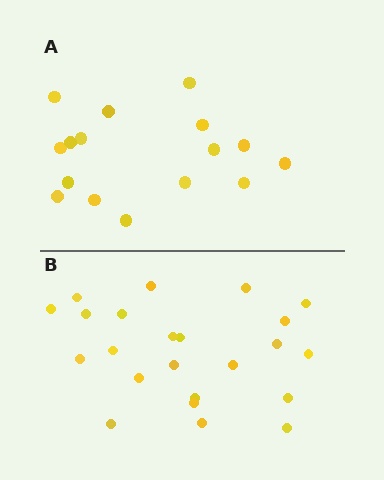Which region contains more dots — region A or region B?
Region B (the bottom region) has more dots.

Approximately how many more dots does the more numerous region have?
Region B has roughly 8 or so more dots than region A.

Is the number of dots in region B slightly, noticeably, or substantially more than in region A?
Region B has noticeably more, but not dramatically so. The ratio is roughly 1.4 to 1.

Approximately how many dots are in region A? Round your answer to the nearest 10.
About 20 dots. (The exact count is 16, which rounds to 20.)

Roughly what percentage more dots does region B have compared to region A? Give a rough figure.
About 45% more.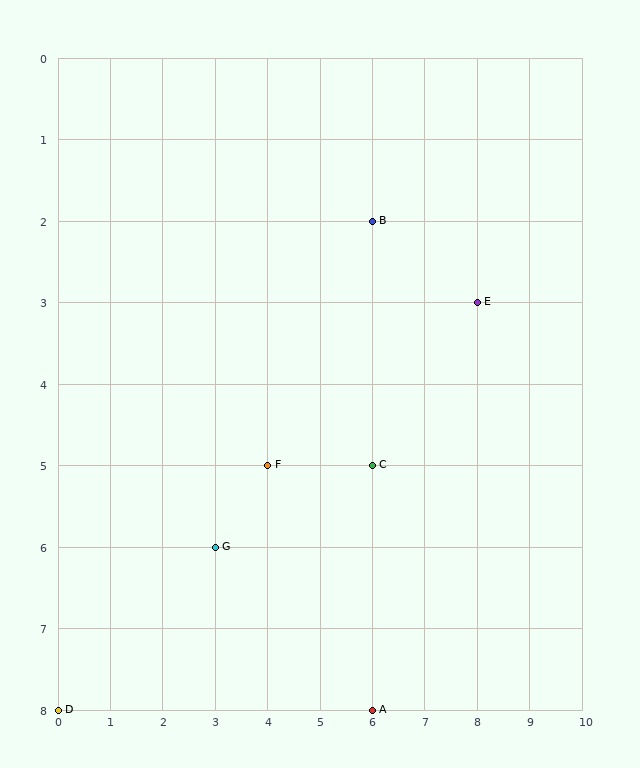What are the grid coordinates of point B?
Point B is at grid coordinates (6, 2).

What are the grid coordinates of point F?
Point F is at grid coordinates (4, 5).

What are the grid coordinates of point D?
Point D is at grid coordinates (0, 8).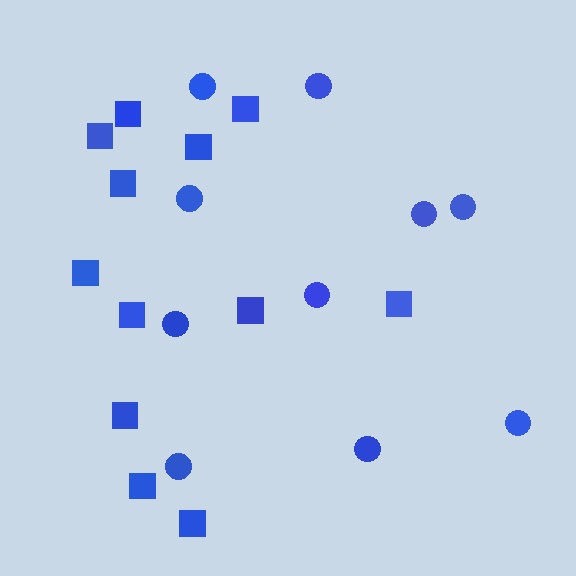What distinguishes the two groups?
There are 2 groups: one group of squares (12) and one group of circles (10).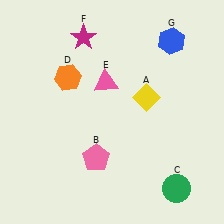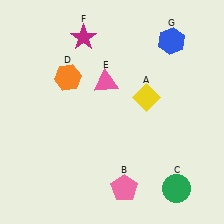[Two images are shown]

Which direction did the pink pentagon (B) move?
The pink pentagon (B) moved down.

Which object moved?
The pink pentagon (B) moved down.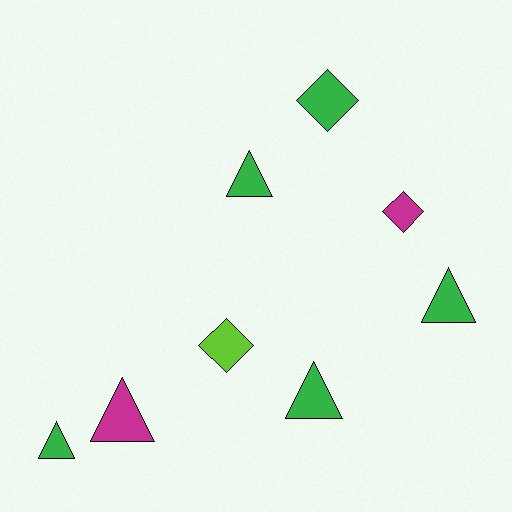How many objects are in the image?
There are 8 objects.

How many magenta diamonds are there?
There is 1 magenta diamond.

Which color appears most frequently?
Green, with 5 objects.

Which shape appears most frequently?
Triangle, with 5 objects.